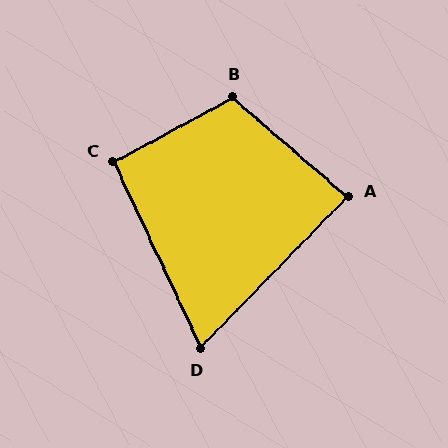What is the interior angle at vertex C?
Approximately 93 degrees (approximately right).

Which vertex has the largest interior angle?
B, at approximately 111 degrees.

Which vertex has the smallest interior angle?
D, at approximately 69 degrees.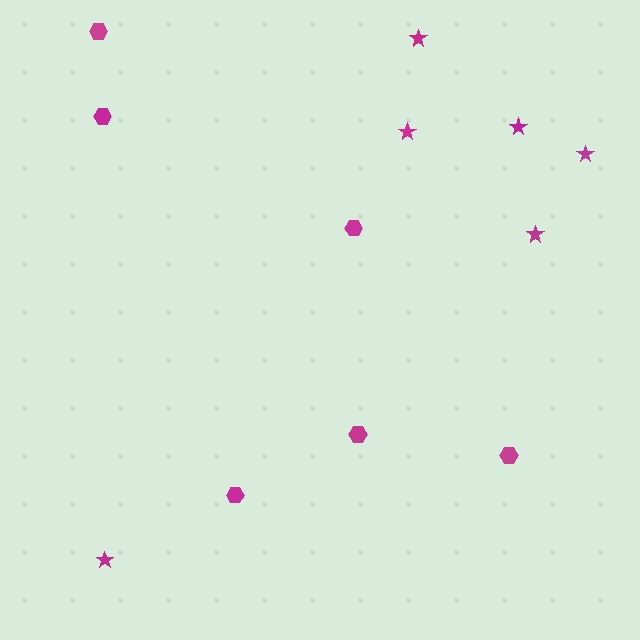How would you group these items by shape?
There are 2 groups: one group of stars (6) and one group of hexagons (6).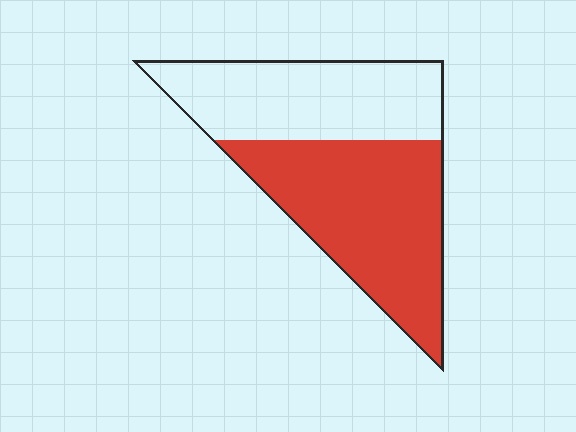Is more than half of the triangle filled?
Yes.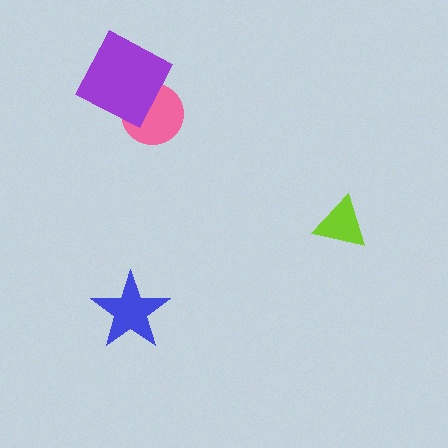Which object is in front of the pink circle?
The purple square is in front of the pink circle.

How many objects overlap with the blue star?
0 objects overlap with the blue star.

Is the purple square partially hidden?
No, no other shape covers it.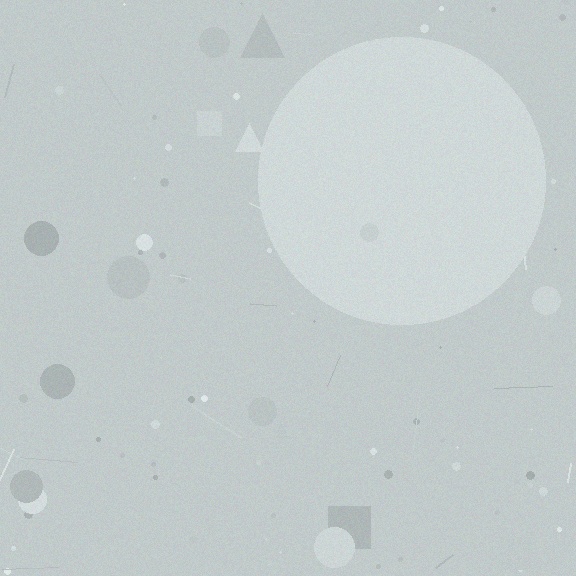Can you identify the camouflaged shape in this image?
The camouflaged shape is a circle.